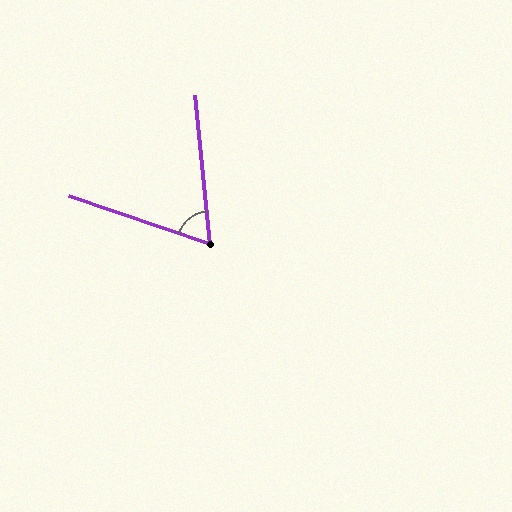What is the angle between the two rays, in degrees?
Approximately 65 degrees.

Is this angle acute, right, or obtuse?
It is acute.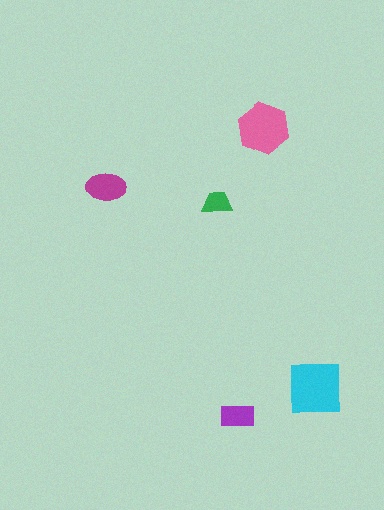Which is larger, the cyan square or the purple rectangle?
The cyan square.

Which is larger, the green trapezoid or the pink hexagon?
The pink hexagon.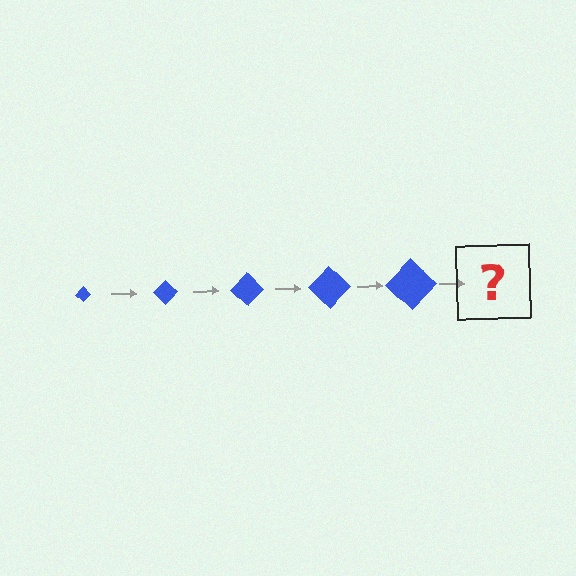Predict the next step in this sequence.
The next step is a blue diamond, larger than the previous one.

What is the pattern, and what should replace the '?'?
The pattern is that the diamond gets progressively larger each step. The '?' should be a blue diamond, larger than the previous one.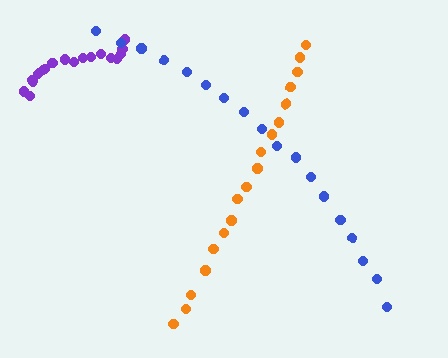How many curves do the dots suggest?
There are 3 distinct paths.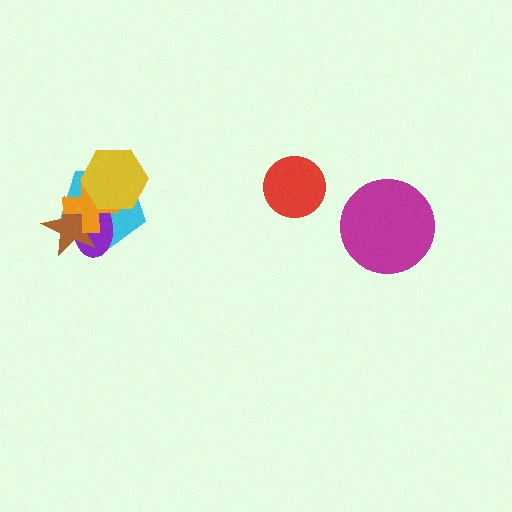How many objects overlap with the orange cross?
4 objects overlap with the orange cross.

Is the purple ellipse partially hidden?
Yes, it is partially covered by another shape.